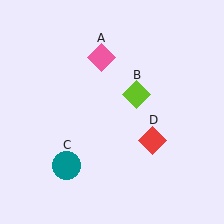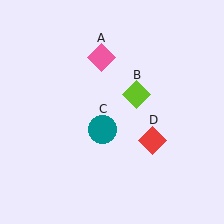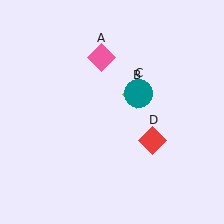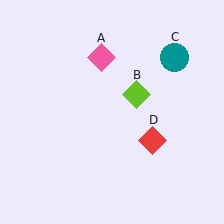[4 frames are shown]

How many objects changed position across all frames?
1 object changed position: teal circle (object C).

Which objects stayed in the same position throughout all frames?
Pink diamond (object A) and lime diamond (object B) and red diamond (object D) remained stationary.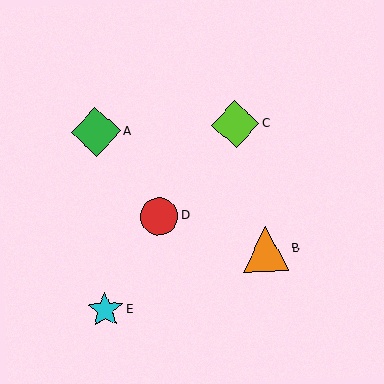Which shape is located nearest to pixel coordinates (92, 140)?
The green diamond (labeled A) at (96, 132) is nearest to that location.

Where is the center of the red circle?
The center of the red circle is at (159, 216).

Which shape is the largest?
The green diamond (labeled A) is the largest.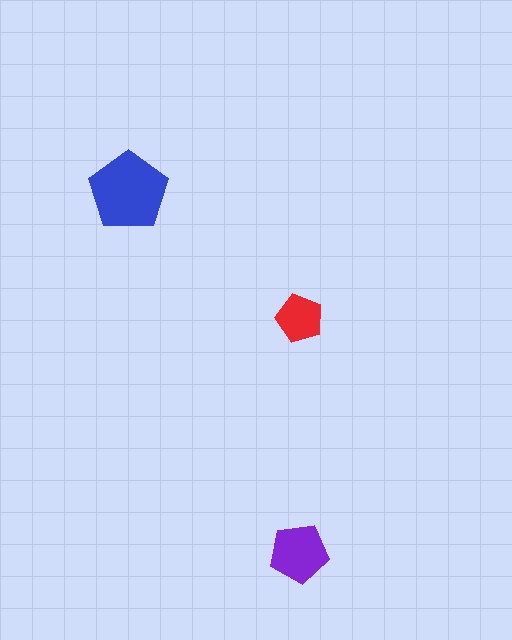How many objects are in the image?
There are 3 objects in the image.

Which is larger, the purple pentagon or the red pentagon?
The purple one.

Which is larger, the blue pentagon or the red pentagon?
The blue one.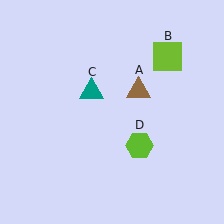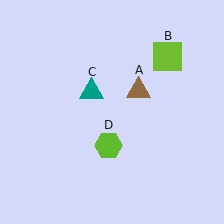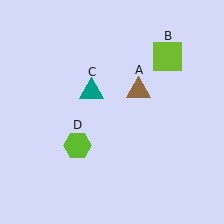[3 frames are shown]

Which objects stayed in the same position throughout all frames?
Brown triangle (object A) and lime square (object B) and teal triangle (object C) remained stationary.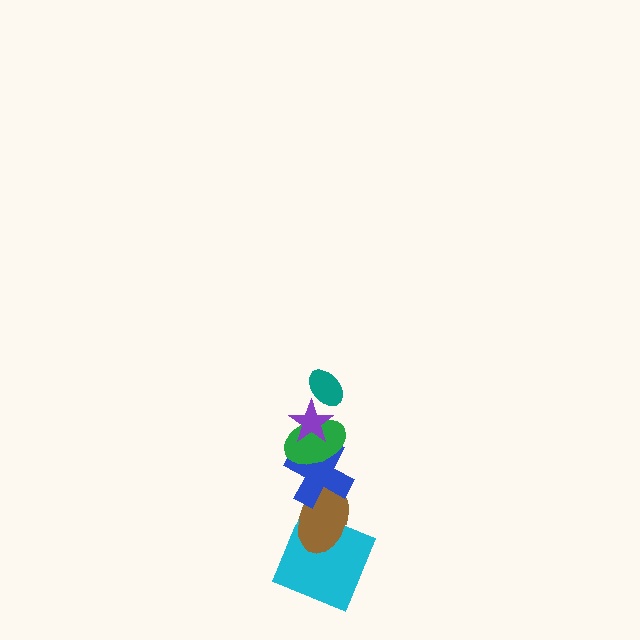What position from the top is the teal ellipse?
The teal ellipse is 1st from the top.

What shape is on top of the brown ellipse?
The blue cross is on top of the brown ellipse.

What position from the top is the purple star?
The purple star is 2nd from the top.